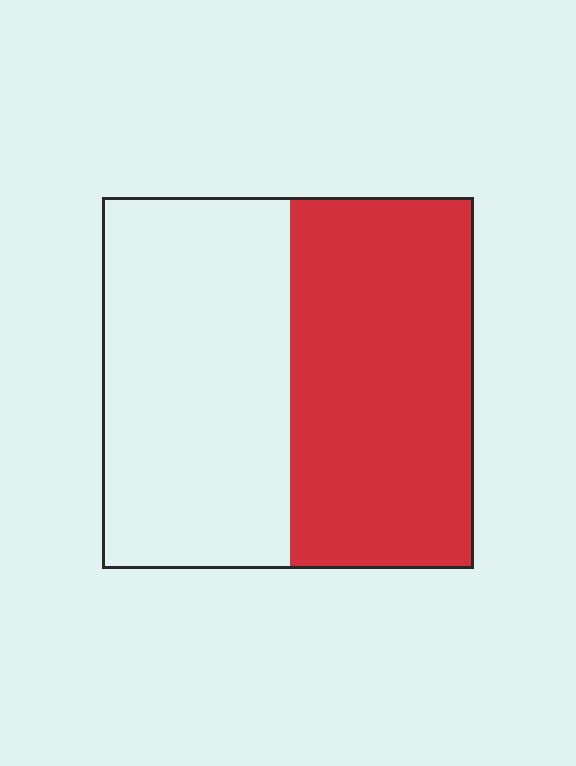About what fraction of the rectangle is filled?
About one half (1/2).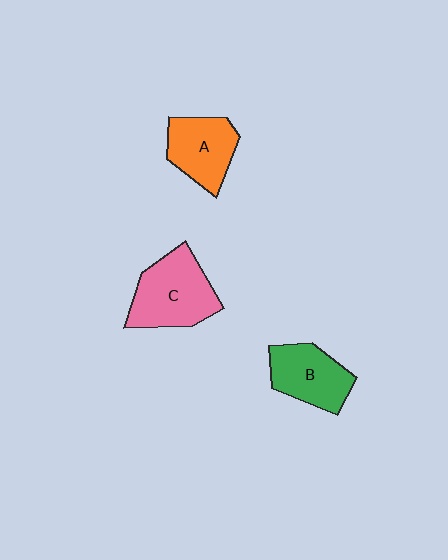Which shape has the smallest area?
Shape A (orange).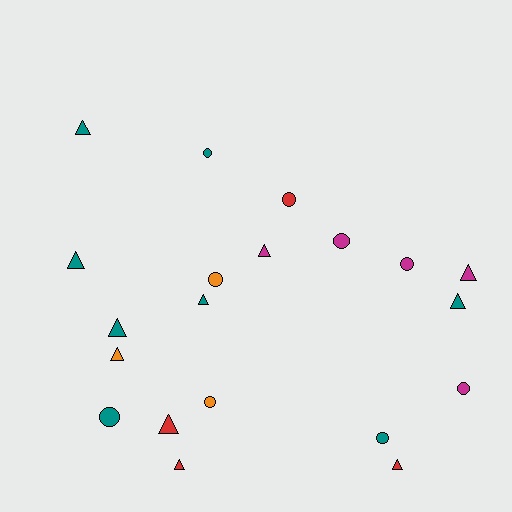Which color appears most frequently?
Teal, with 8 objects.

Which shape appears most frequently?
Triangle, with 11 objects.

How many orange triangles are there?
There is 1 orange triangle.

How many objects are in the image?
There are 20 objects.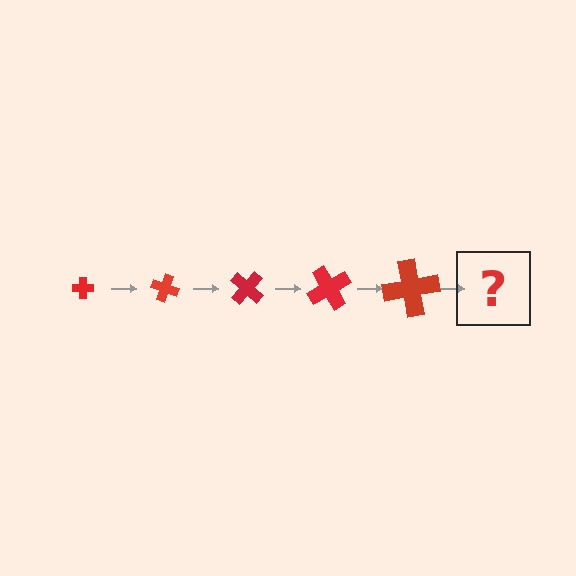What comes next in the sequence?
The next element should be a cross, larger than the previous one and rotated 100 degrees from the start.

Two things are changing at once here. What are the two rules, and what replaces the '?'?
The two rules are that the cross grows larger each step and it rotates 20 degrees each step. The '?' should be a cross, larger than the previous one and rotated 100 degrees from the start.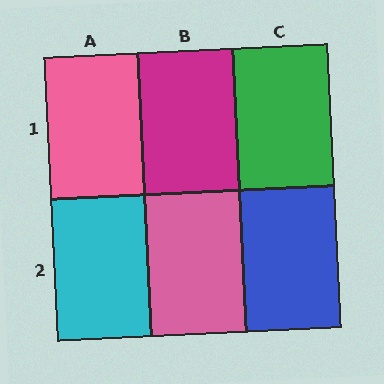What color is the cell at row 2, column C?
Blue.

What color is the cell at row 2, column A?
Cyan.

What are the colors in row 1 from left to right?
Pink, magenta, green.